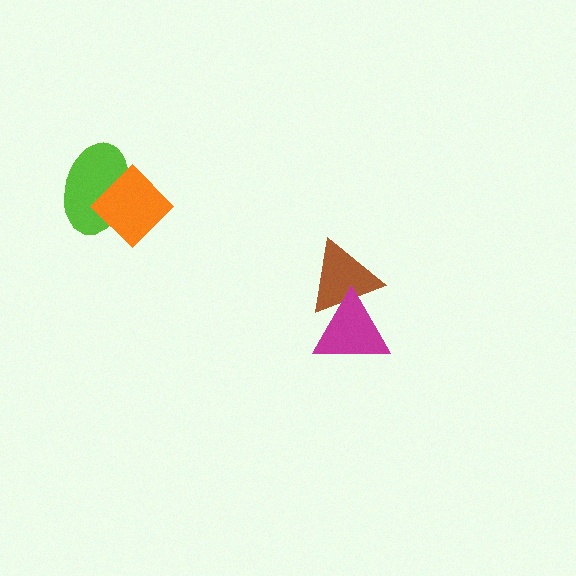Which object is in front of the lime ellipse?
The orange diamond is in front of the lime ellipse.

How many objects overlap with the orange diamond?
1 object overlaps with the orange diamond.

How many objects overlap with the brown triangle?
1 object overlaps with the brown triangle.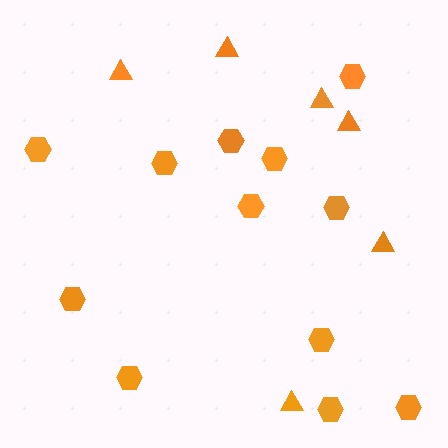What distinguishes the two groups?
There are 2 groups: one group of triangles (6) and one group of hexagons (12).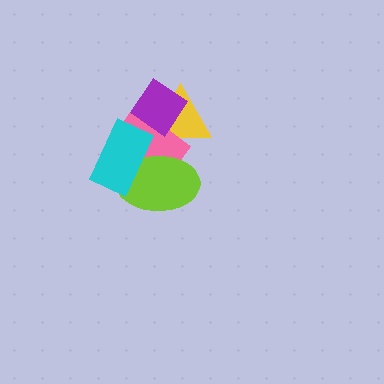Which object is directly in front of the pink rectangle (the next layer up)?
The purple diamond is directly in front of the pink rectangle.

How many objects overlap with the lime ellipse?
3 objects overlap with the lime ellipse.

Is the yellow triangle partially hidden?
Yes, it is partially covered by another shape.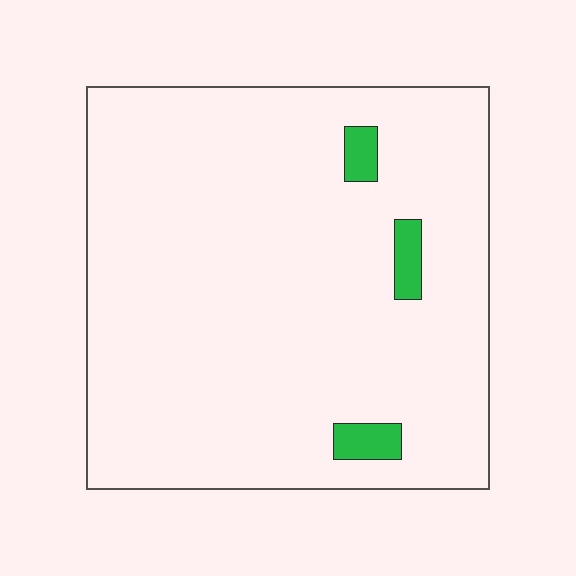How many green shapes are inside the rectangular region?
3.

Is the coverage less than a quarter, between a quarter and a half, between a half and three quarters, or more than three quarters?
Less than a quarter.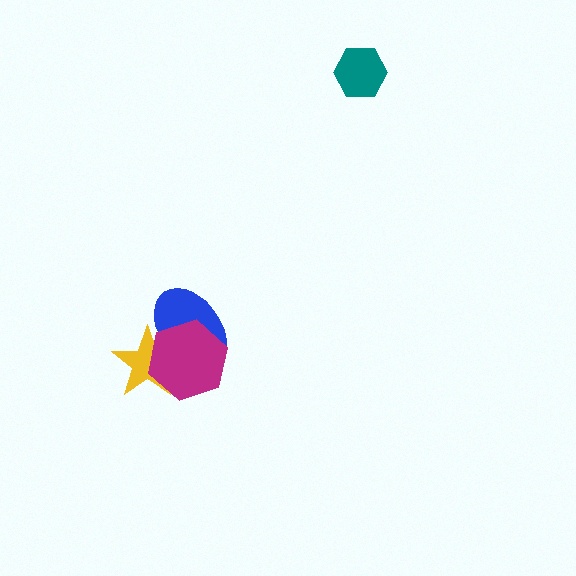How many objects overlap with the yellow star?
2 objects overlap with the yellow star.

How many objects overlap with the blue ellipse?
2 objects overlap with the blue ellipse.